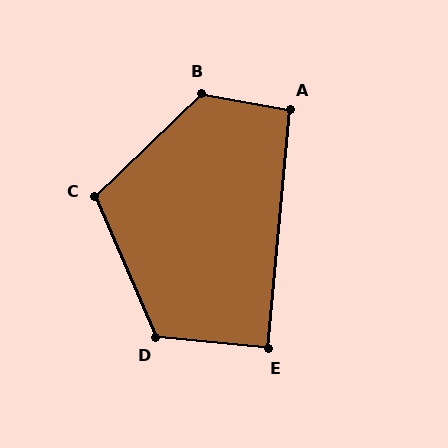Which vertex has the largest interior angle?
B, at approximately 126 degrees.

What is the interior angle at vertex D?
Approximately 119 degrees (obtuse).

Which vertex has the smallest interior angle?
E, at approximately 90 degrees.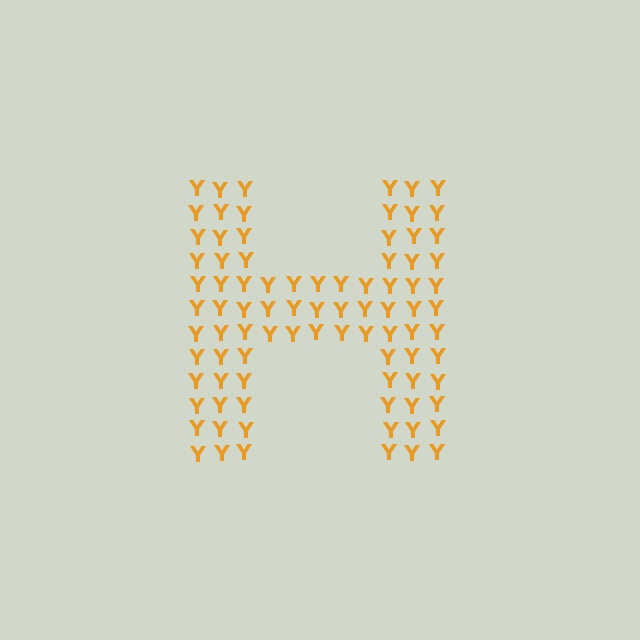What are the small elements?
The small elements are letter Y's.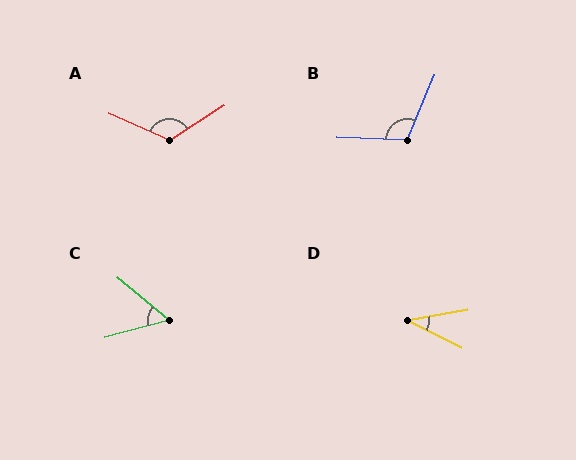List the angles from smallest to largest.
D (37°), C (54°), B (110°), A (124°).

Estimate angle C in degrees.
Approximately 54 degrees.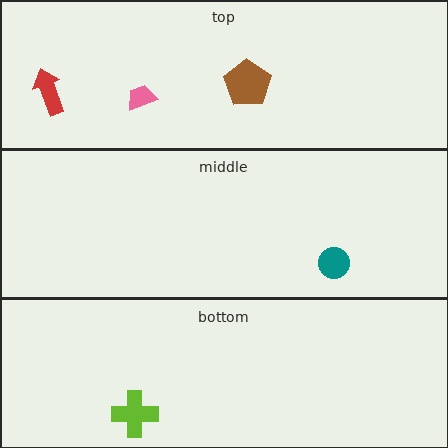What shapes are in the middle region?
The teal circle.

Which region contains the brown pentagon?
The top region.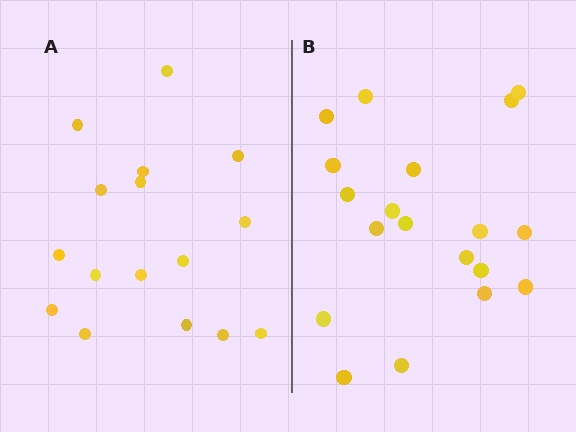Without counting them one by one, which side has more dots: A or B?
Region B (the right region) has more dots.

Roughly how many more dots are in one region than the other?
Region B has just a few more — roughly 2 or 3 more dots than region A.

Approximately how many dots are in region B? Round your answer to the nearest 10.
About 20 dots. (The exact count is 19, which rounds to 20.)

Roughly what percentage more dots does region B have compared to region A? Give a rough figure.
About 20% more.